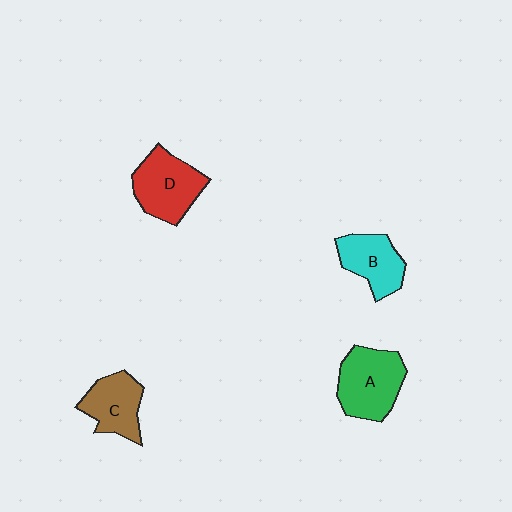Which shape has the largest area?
Shape A (green).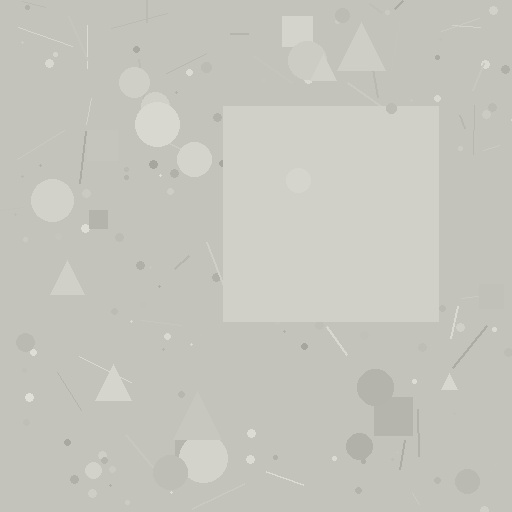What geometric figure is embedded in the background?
A square is embedded in the background.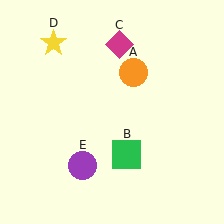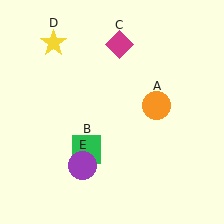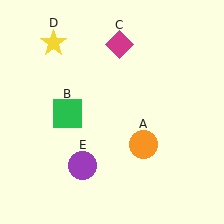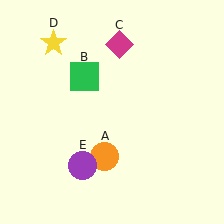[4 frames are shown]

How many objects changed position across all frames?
2 objects changed position: orange circle (object A), green square (object B).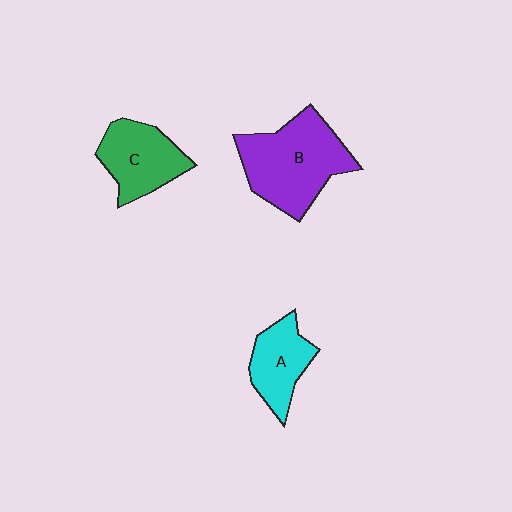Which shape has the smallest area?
Shape A (cyan).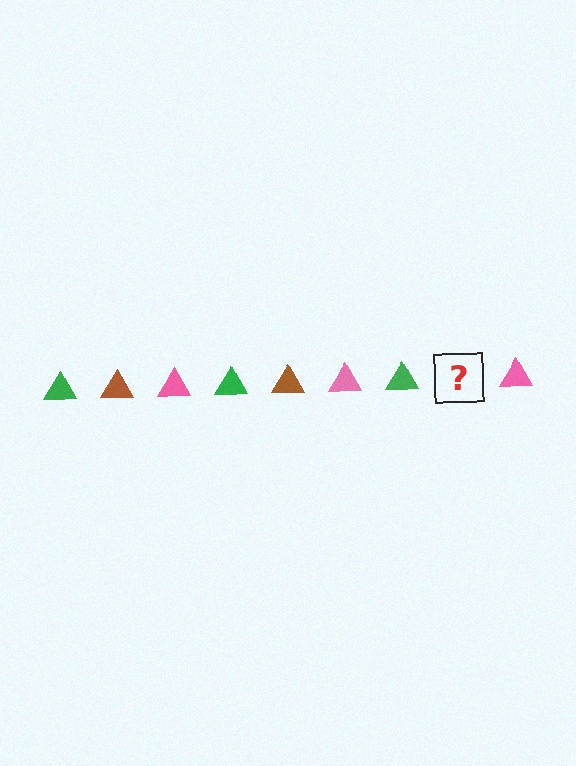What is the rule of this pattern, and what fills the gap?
The rule is that the pattern cycles through green, brown, pink triangles. The gap should be filled with a brown triangle.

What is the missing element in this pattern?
The missing element is a brown triangle.